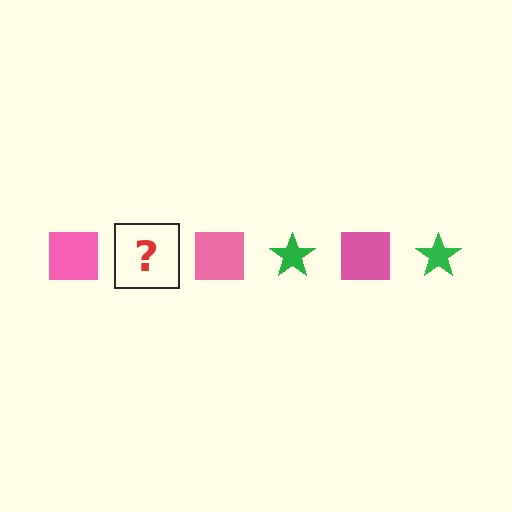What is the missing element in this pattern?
The missing element is a green star.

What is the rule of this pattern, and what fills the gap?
The rule is that the pattern alternates between pink square and green star. The gap should be filled with a green star.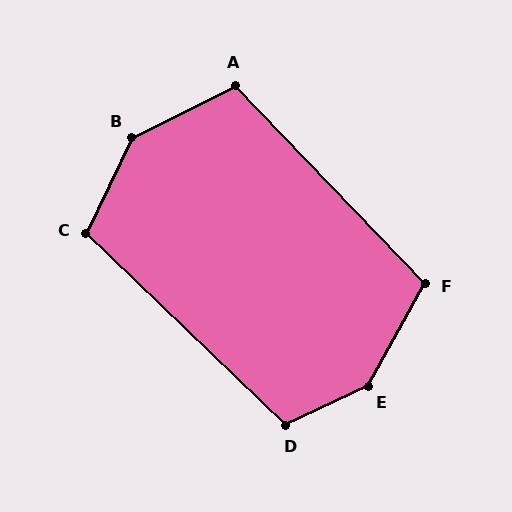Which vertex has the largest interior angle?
E, at approximately 145 degrees.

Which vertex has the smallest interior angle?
F, at approximately 107 degrees.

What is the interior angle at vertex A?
Approximately 107 degrees (obtuse).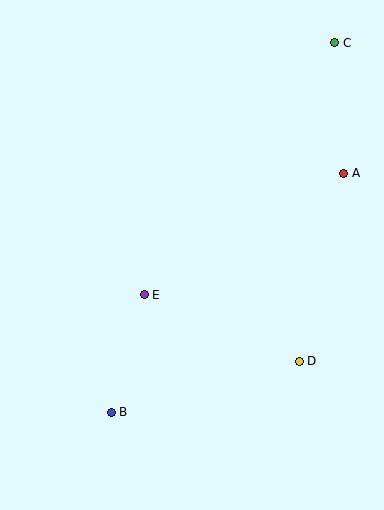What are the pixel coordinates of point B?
Point B is at (111, 412).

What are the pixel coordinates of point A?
Point A is at (344, 173).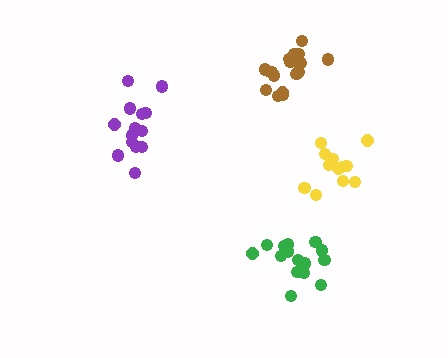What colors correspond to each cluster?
The clusters are colored: brown, yellow, purple, green.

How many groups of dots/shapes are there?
There are 4 groups.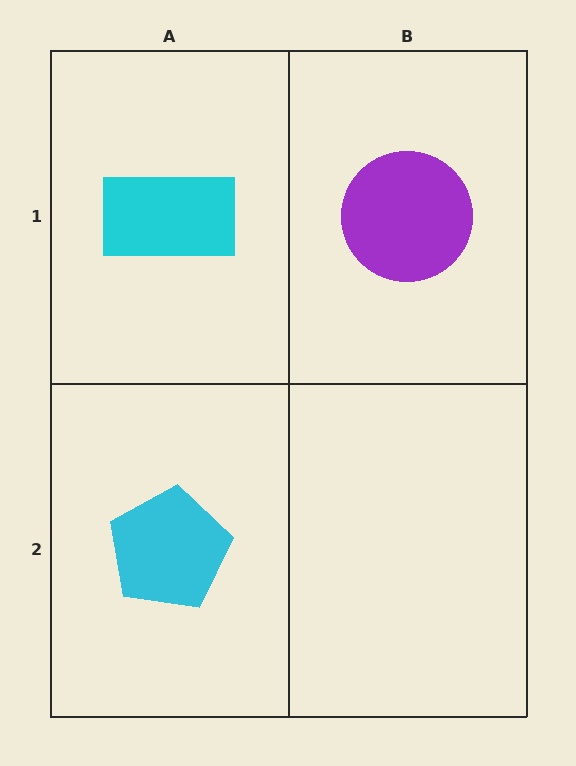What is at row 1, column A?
A cyan rectangle.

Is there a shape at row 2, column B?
No, that cell is empty.